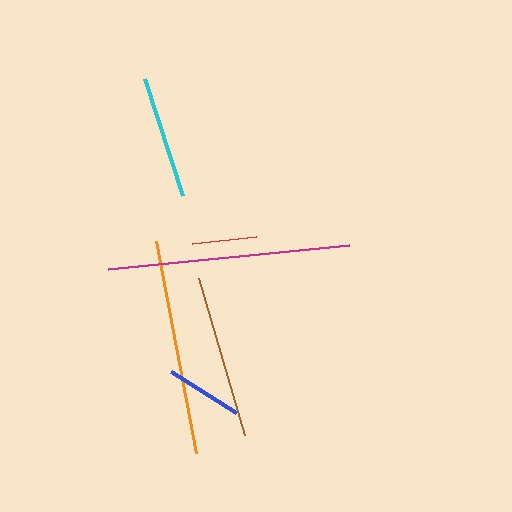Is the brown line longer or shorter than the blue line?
The brown line is longer than the blue line.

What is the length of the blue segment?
The blue segment is approximately 77 pixels long.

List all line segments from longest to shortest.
From longest to shortest: magenta, orange, brown, cyan, blue, red.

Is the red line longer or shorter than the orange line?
The orange line is longer than the red line.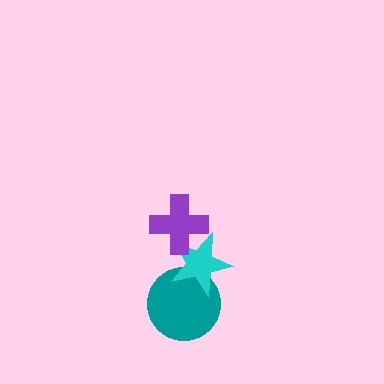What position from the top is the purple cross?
The purple cross is 1st from the top.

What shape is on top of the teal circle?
The cyan star is on top of the teal circle.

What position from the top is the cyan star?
The cyan star is 2nd from the top.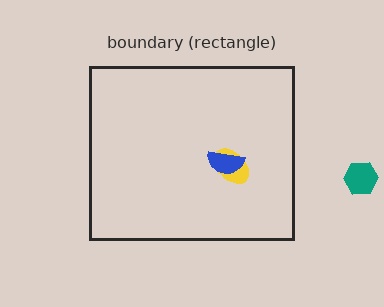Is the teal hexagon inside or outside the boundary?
Outside.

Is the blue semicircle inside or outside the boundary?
Inside.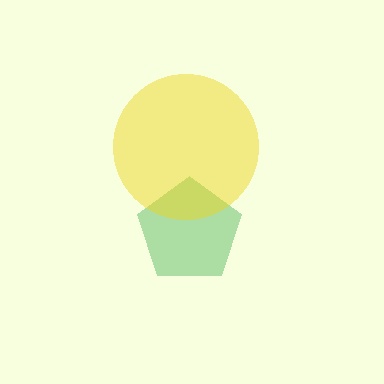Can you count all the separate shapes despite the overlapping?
Yes, there are 2 separate shapes.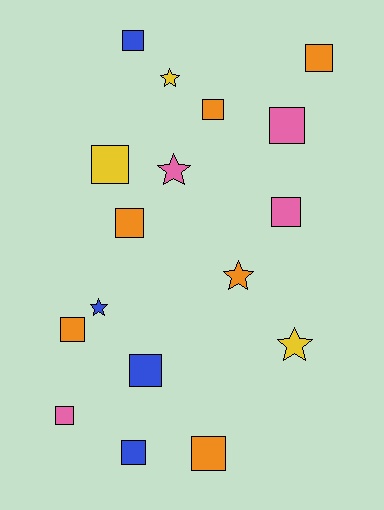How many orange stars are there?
There is 1 orange star.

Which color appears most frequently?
Orange, with 6 objects.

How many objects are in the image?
There are 17 objects.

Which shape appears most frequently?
Square, with 12 objects.